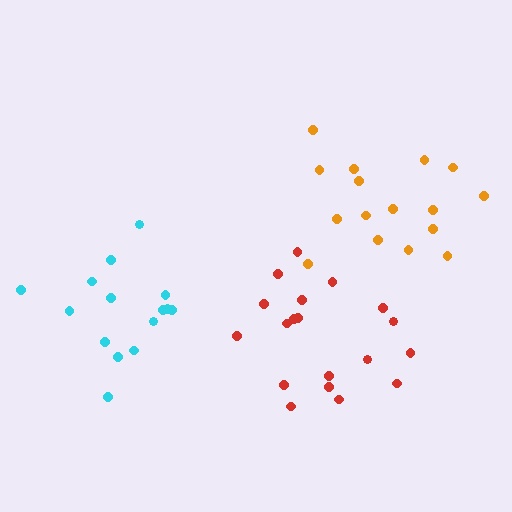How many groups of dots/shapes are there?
There are 3 groups.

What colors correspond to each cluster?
The clusters are colored: orange, cyan, red.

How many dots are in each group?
Group 1: 16 dots, Group 2: 15 dots, Group 3: 19 dots (50 total).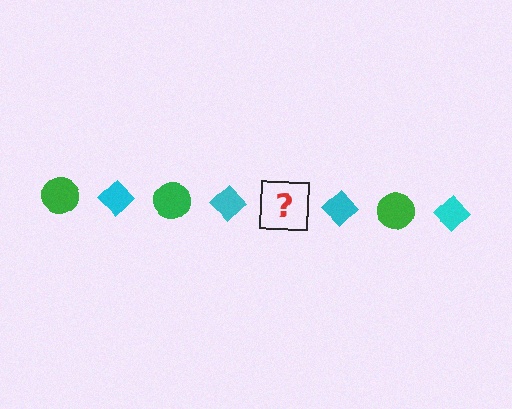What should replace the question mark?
The question mark should be replaced with a green circle.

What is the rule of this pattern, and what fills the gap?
The rule is that the pattern alternates between green circle and cyan diamond. The gap should be filled with a green circle.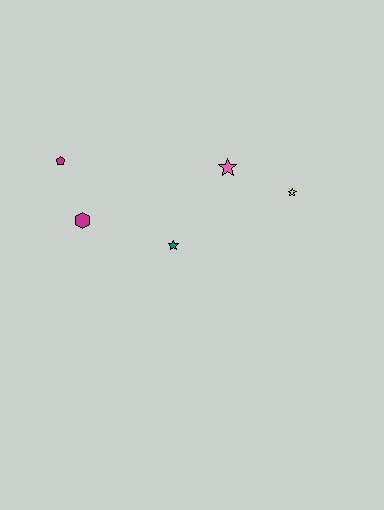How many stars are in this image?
There are 3 stars.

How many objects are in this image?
There are 5 objects.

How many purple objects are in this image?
There are no purple objects.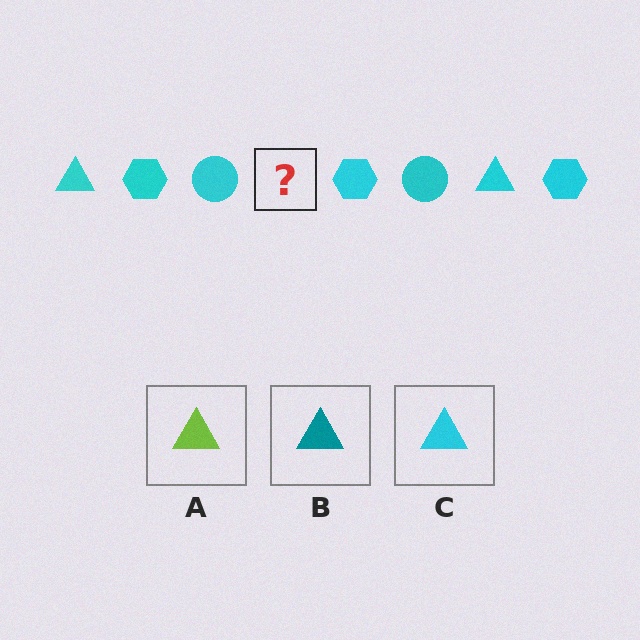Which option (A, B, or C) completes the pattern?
C.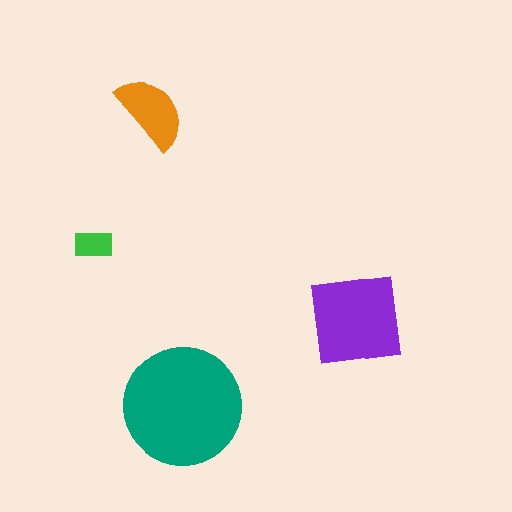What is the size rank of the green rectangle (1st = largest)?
4th.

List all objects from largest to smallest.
The teal circle, the purple square, the orange semicircle, the green rectangle.